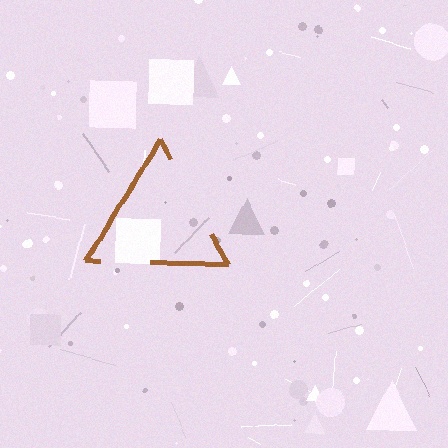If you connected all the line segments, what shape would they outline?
They would outline a triangle.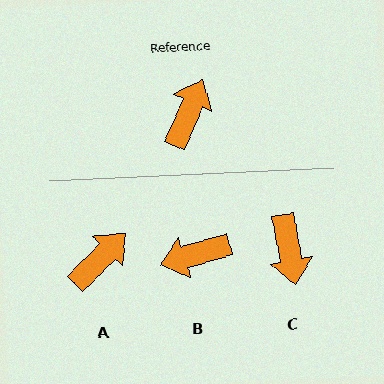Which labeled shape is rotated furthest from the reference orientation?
C, about 146 degrees away.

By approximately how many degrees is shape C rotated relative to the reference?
Approximately 146 degrees clockwise.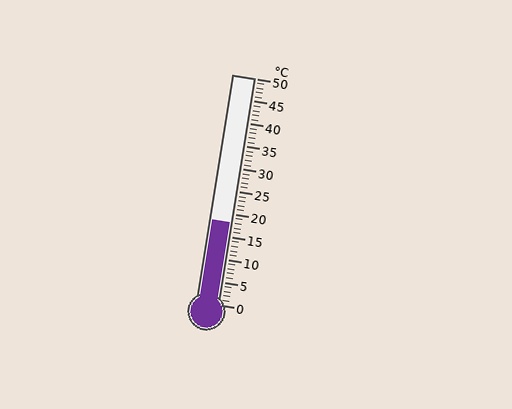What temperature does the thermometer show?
The thermometer shows approximately 18°C.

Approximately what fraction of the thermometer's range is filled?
The thermometer is filled to approximately 35% of its range.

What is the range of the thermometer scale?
The thermometer scale ranges from 0°C to 50°C.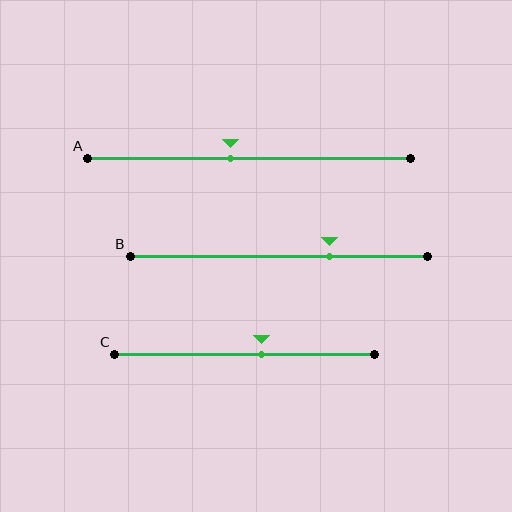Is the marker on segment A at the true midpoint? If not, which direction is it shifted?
No, the marker on segment A is shifted to the left by about 6% of the segment length.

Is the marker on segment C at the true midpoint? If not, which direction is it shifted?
No, the marker on segment C is shifted to the right by about 6% of the segment length.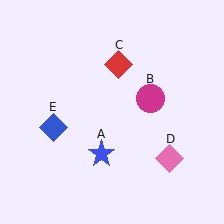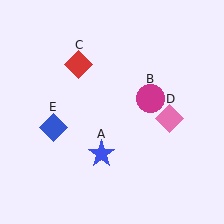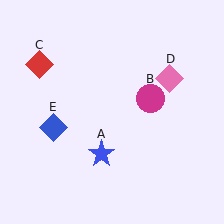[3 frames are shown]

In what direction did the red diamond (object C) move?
The red diamond (object C) moved left.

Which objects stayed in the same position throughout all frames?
Blue star (object A) and magenta circle (object B) and blue diamond (object E) remained stationary.